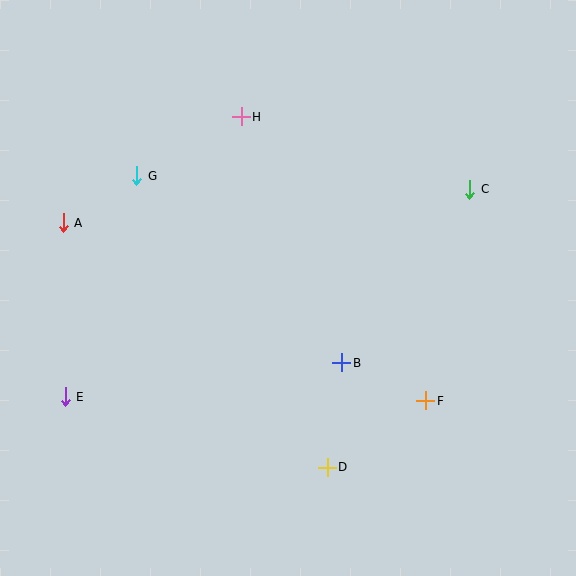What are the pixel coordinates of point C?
Point C is at (470, 189).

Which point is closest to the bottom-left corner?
Point E is closest to the bottom-left corner.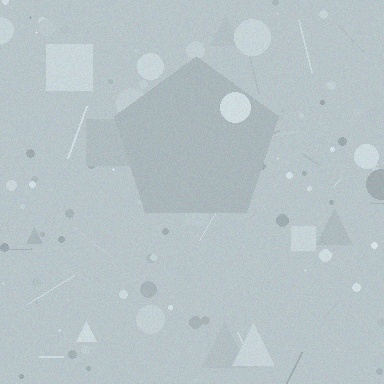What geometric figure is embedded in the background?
A pentagon is embedded in the background.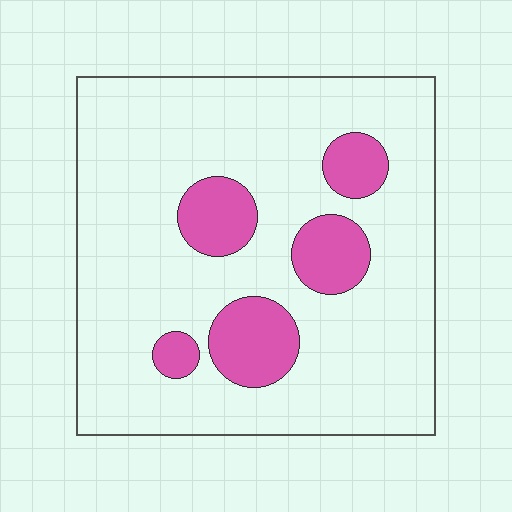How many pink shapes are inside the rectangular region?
5.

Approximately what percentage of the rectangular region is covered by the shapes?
Approximately 15%.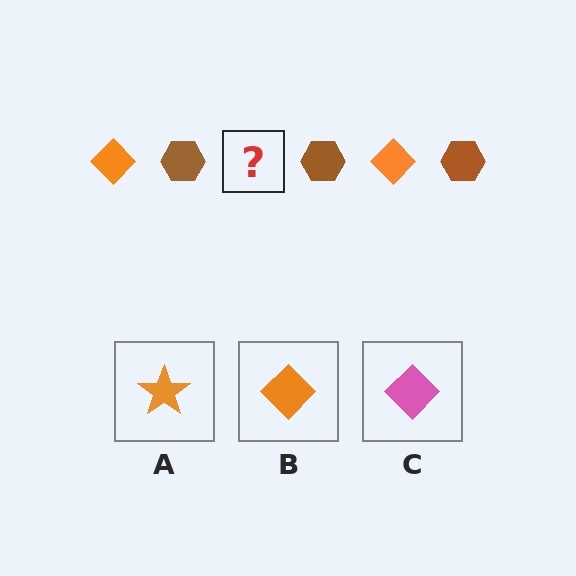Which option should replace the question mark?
Option B.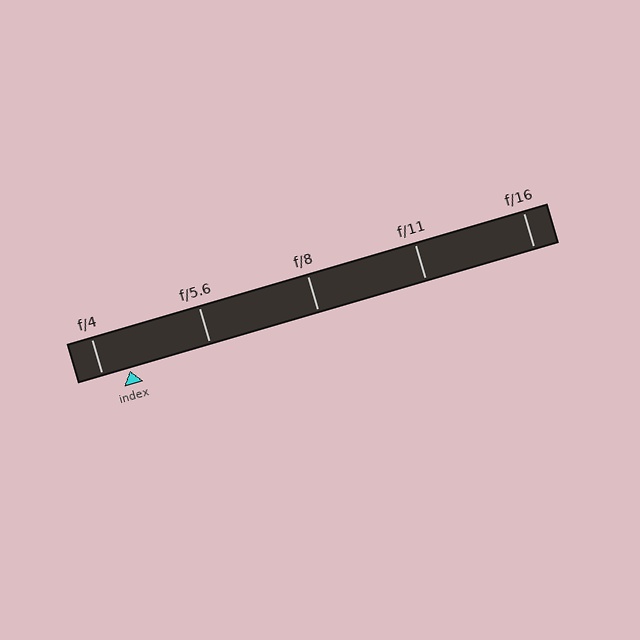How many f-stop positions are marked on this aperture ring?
There are 5 f-stop positions marked.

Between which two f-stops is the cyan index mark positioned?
The index mark is between f/4 and f/5.6.